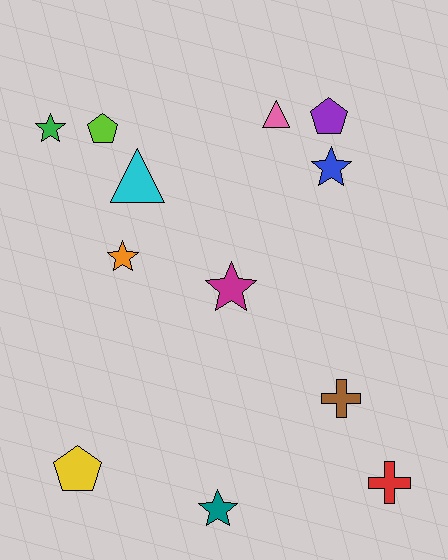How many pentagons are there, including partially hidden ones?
There are 3 pentagons.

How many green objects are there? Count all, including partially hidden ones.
There is 1 green object.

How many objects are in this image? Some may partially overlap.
There are 12 objects.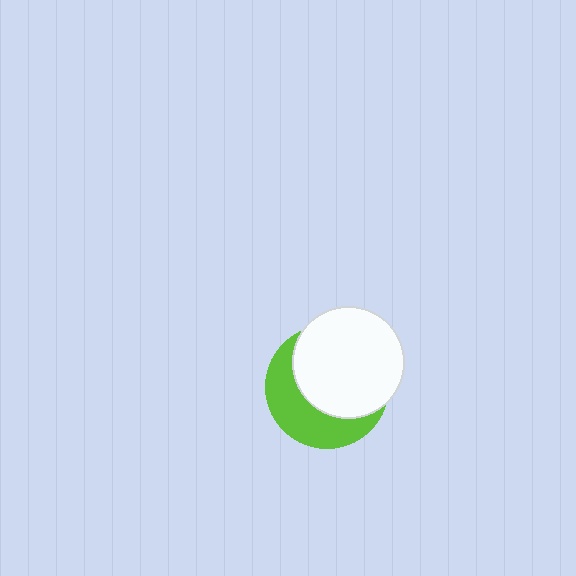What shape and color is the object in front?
The object in front is a white circle.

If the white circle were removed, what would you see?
You would see the complete lime circle.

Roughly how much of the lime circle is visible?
A small part of it is visible (roughly 41%).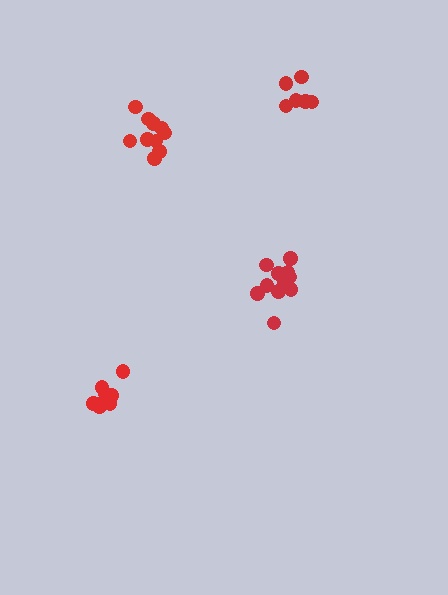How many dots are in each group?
Group 1: 12 dots, Group 2: 6 dots, Group 3: 10 dots, Group 4: 9 dots (37 total).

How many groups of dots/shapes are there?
There are 4 groups.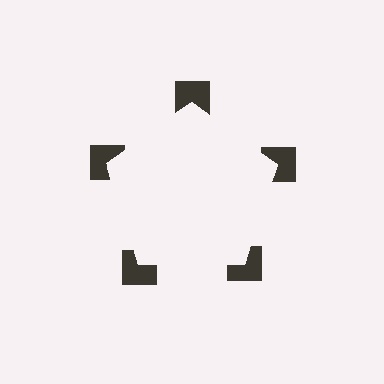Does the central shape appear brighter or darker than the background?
It typically appears slightly brighter than the background, even though no actual brightness change is drawn.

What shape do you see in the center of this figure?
An illusory pentagon — its edges are inferred from the aligned wedge cuts in the notched squares, not physically drawn.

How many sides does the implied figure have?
5 sides.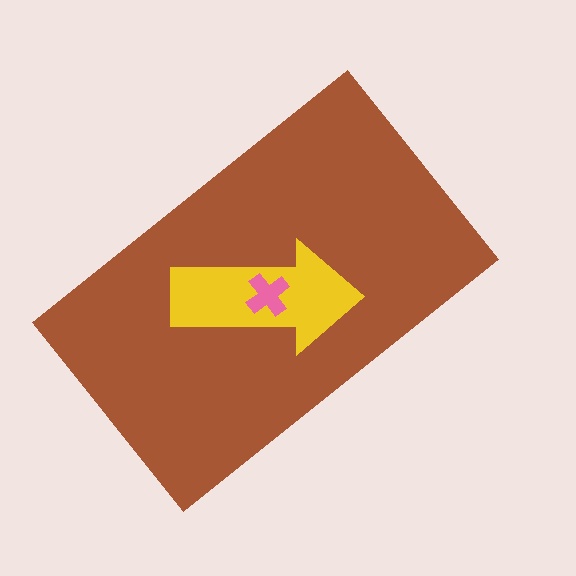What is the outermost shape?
The brown rectangle.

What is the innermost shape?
The pink cross.